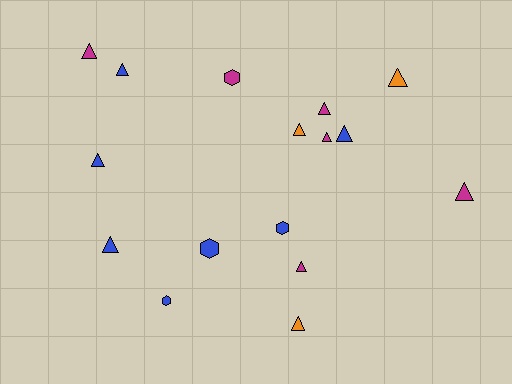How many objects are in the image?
There are 16 objects.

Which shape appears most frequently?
Triangle, with 12 objects.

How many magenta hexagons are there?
There is 1 magenta hexagon.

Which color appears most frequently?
Blue, with 7 objects.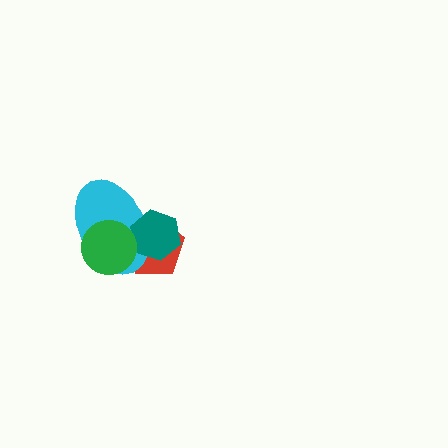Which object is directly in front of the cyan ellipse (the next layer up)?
The teal hexagon is directly in front of the cyan ellipse.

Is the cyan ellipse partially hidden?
Yes, it is partially covered by another shape.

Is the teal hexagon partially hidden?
Yes, it is partially covered by another shape.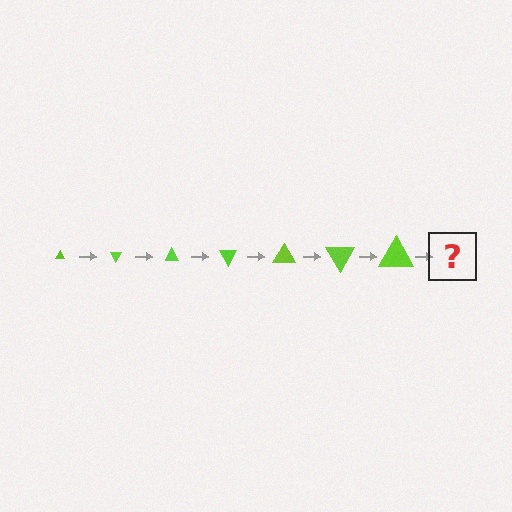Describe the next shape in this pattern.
It should be a triangle, larger than the previous one and rotated 420 degrees from the start.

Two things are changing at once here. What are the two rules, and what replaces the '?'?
The two rules are that the triangle grows larger each step and it rotates 60 degrees each step. The '?' should be a triangle, larger than the previous one and rotated 420 degrees from the start.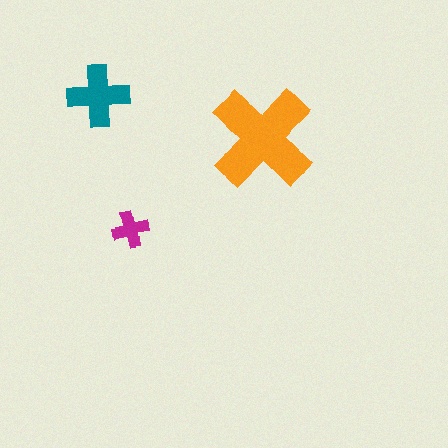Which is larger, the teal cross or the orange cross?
The orange one.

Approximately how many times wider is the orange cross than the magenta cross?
About 3 times wider.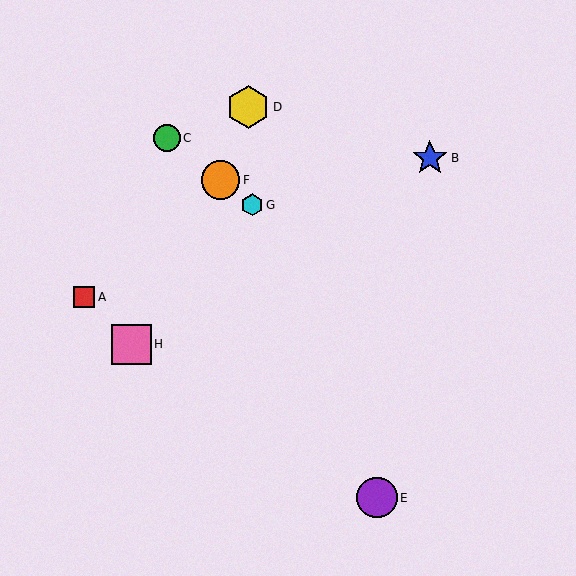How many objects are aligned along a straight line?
3 objects (C, F, G) are aligned along a straight line.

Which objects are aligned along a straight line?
Objects C, F, G are aligned along a straight line.